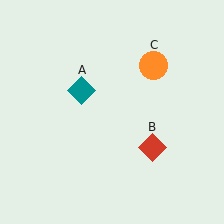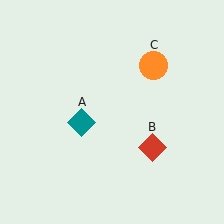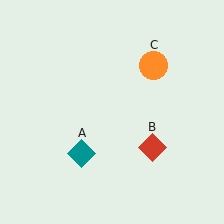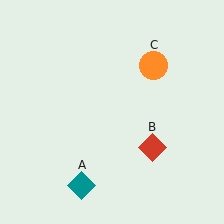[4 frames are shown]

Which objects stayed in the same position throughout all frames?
Red diamond (object B) and orange circle (object C) remained stationary.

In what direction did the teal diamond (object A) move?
The teal diamond (object A) moved down.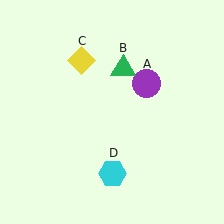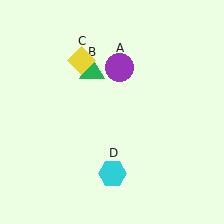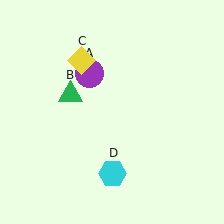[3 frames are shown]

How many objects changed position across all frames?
2 objects changed position: purple circle (object A), green triangle (object B).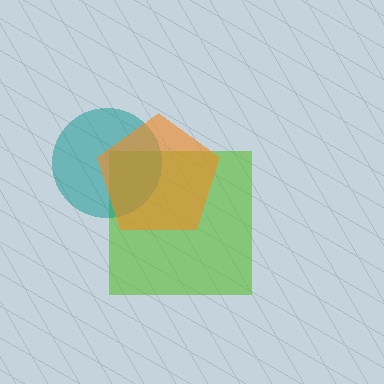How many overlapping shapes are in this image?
There are 3 overlapping shapes in the image.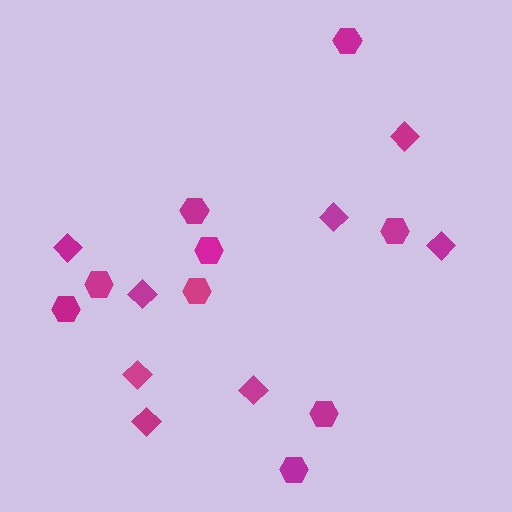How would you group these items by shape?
There are 2 groups: one group of diamonds (8) and one group of hexagons (9).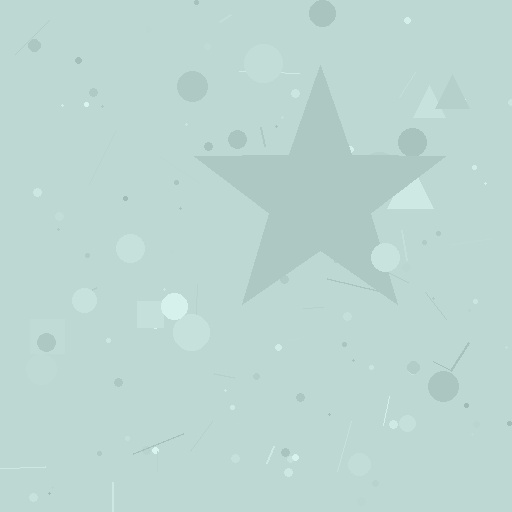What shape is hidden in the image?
A star is hidden in the image.